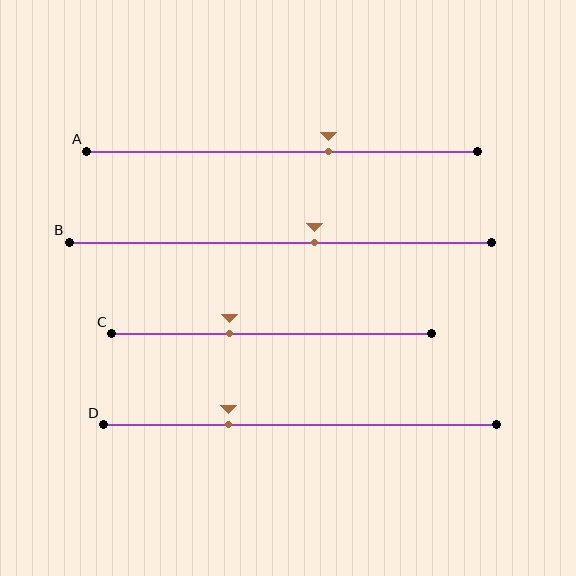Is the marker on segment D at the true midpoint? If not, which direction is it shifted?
No, the marker on segment D is shifted to the left by about 18% of the segment length.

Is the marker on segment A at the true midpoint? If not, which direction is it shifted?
No, the marker on segment A is shifted to the right by about 12% of the segment length.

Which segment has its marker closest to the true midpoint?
Segment B has its marker closest to the true midpoint.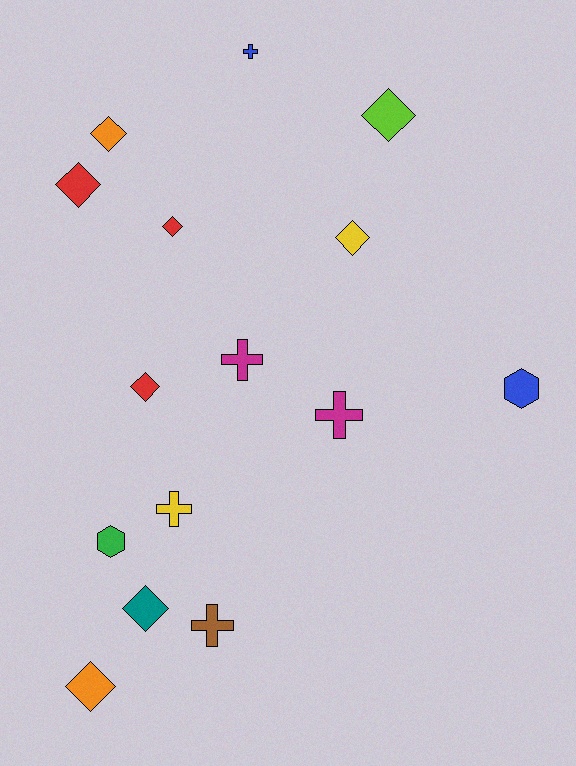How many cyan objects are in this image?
There are no cyan objects.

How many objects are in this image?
There are 15 objects.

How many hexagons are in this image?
There are 2 hexagons.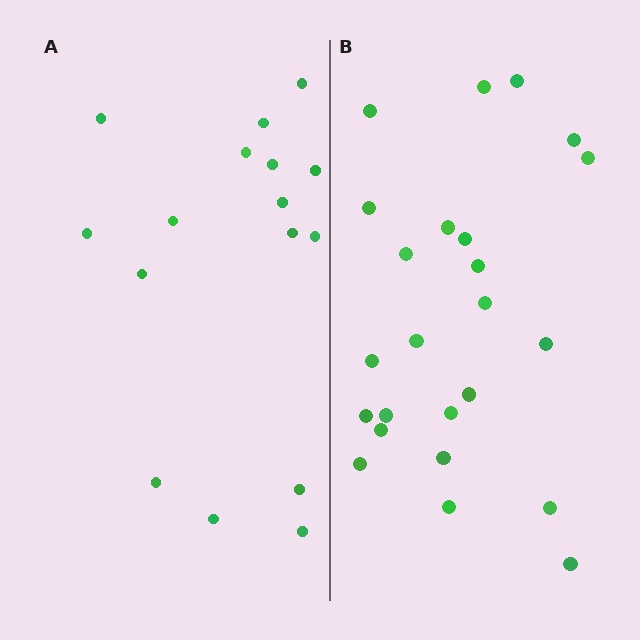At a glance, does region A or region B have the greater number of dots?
Region B (the right region) has more dots.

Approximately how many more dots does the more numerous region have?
Region B has roughly 8 or so more dots than region A.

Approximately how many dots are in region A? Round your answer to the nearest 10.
About 20 dots. (The exact count is 16, which rounds to 20.)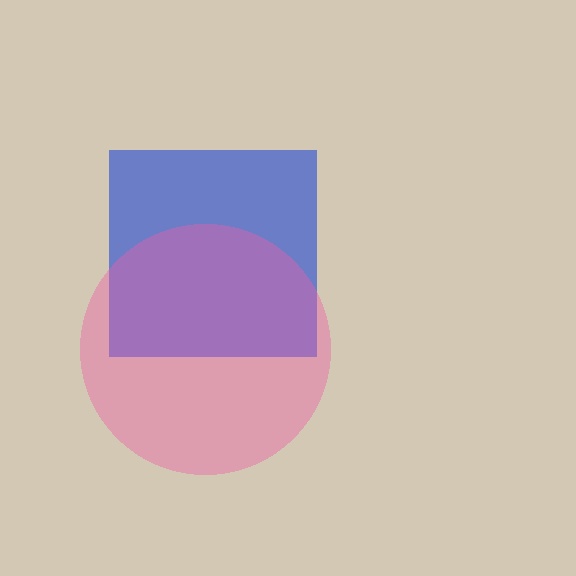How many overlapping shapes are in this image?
There are 2 overlapping shapes in the image.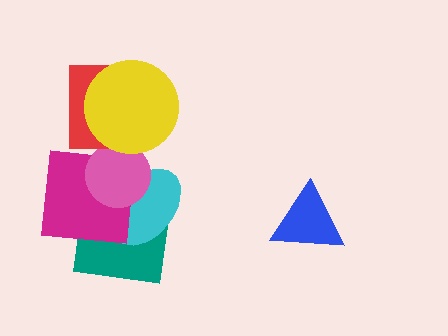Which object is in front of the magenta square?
The pink circle is in front of the magenta square.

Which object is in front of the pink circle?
The yellow circle is in front of the pink circle.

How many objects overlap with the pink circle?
4 objects overlap with the pink circle.